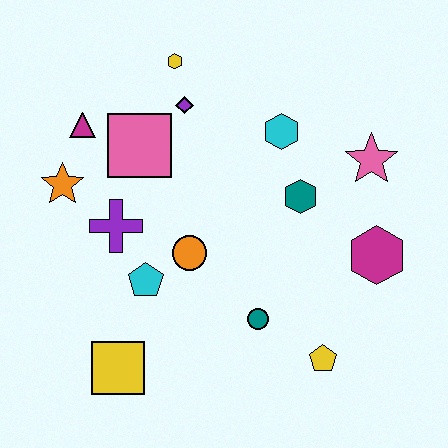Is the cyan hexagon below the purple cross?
No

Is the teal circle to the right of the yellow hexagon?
Yes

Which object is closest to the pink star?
The teal hexagon is closest to the pink star.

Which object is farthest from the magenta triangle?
The yellow pentagon is farthest from the magenta triangle.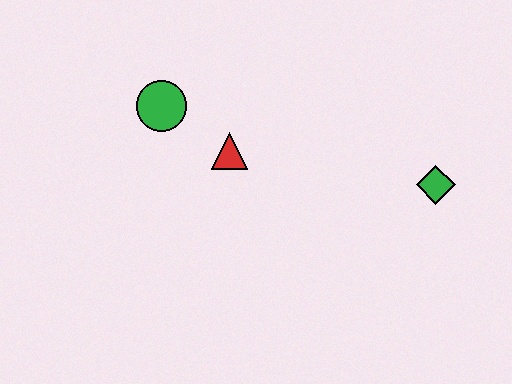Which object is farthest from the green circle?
The green diamond is farthest from the green circle.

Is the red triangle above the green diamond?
Yes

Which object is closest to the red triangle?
The green circle is closest to the red triangle.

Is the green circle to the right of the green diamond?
No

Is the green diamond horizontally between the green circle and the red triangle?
No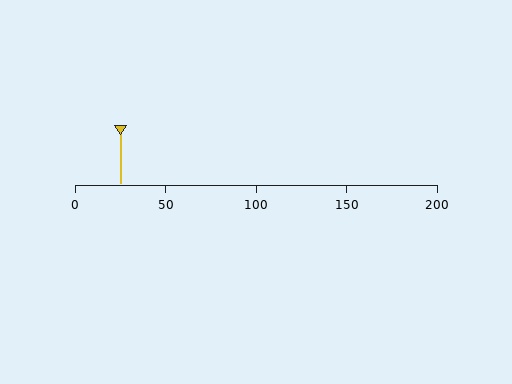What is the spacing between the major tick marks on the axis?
The major ticks are spaced 50 apart.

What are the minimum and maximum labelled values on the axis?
The axis runs from 0 to 200.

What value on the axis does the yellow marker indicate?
The marker indicates approximately 25.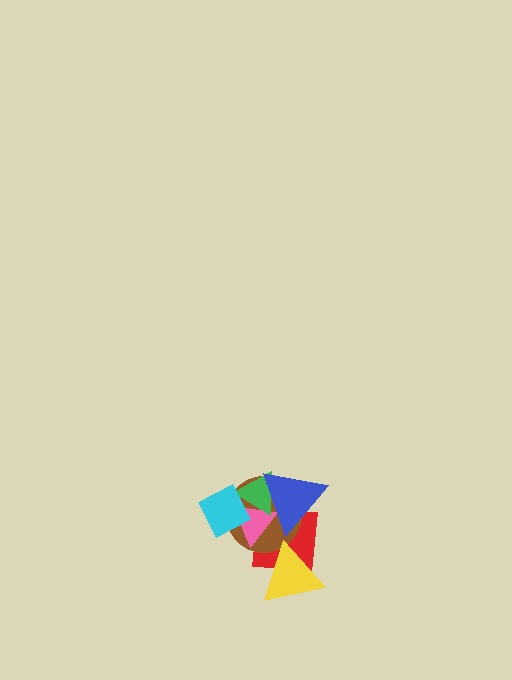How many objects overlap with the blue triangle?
4 objects overlap with the blue triangle.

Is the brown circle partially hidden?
Yes, it is partially covered by another shape.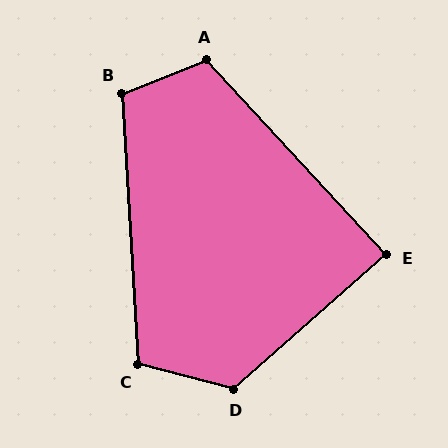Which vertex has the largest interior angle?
D, at approximately 125 degrees.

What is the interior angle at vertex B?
Approximately 109 degrees (obtuse).